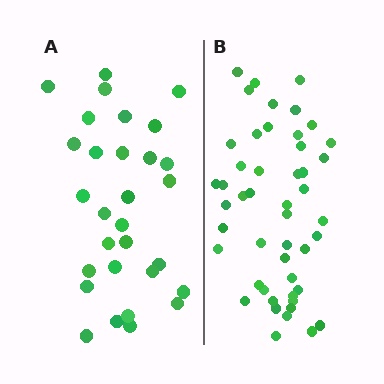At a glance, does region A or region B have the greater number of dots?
Region B (the right region) has more dots.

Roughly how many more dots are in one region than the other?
Region B has approximately 20 more dots than region A.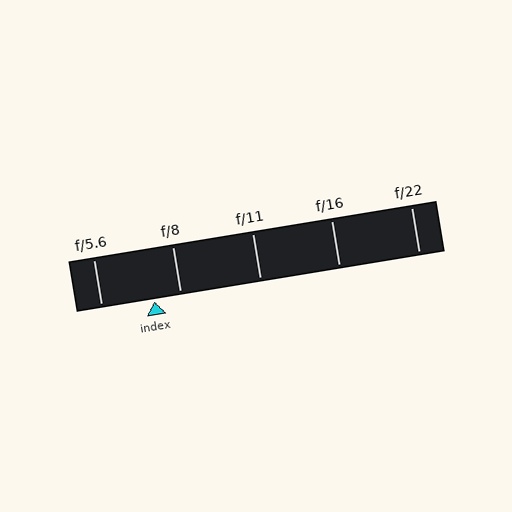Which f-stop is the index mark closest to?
The index mark is closest to f/8.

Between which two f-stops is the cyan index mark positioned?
The index mark is between f/5.6 and f/8.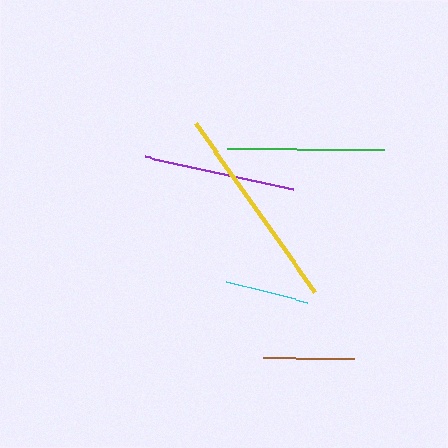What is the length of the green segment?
The green segment is approximately 157 pixels long.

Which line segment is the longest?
The yellow line is the longest at approximately 206 pixels.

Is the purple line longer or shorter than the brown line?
The purple line is longer than the brown line.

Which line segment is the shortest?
The cyan line is the shortest at approximately 85 pixels.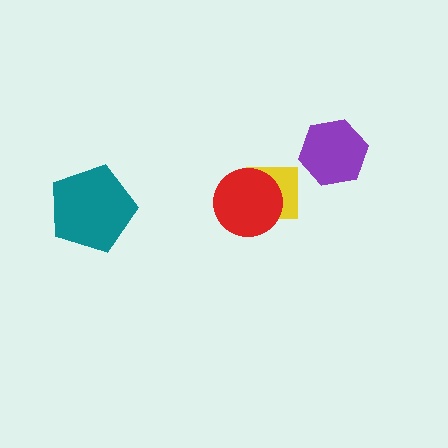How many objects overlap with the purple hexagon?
0 objects overlap with the purple hexagon.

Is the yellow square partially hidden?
Yes, it is partially covered by another shape.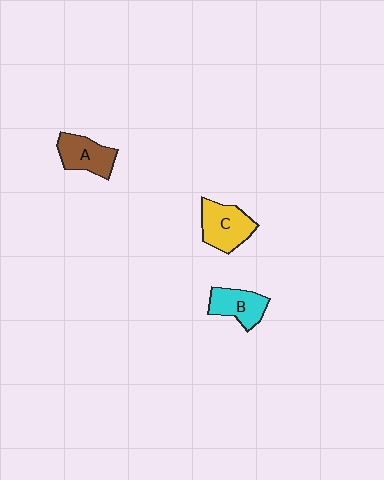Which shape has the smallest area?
Shape B (cyan).